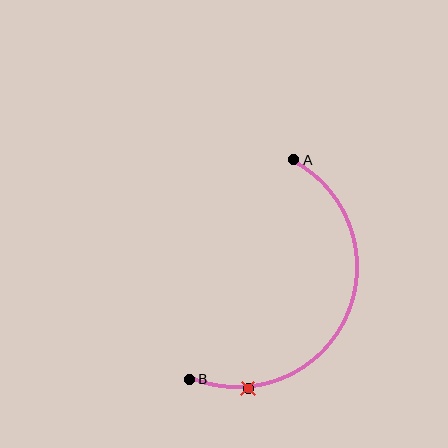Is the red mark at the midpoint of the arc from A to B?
No. The red mark lies on the arc but is closer to endpoint B. The arc midpoint would be at the point on the curve equidistant along the arc from both A and B.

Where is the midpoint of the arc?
The arc midpoint is the point on the curve farthest from the straight line joining A and B. It sits to the right of that line.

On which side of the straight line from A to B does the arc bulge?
The arc bulges to the right of the straight line connecting A and B.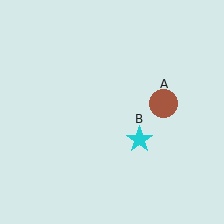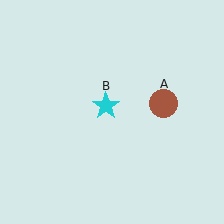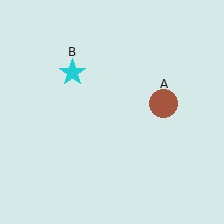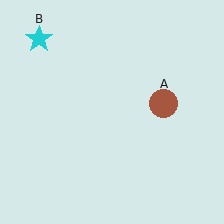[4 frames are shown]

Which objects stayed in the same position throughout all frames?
Brown circle (object A) remained stationary.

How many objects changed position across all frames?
1 object changed position: cyan star (object B).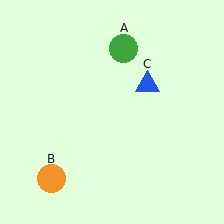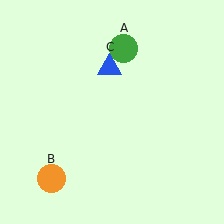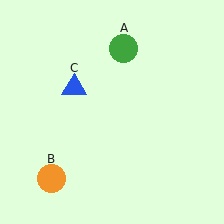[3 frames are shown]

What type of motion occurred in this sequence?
The blue triangle (object C) rotated counterclockwise around the center of the scene.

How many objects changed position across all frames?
1 object changed position: blue triangle (object C).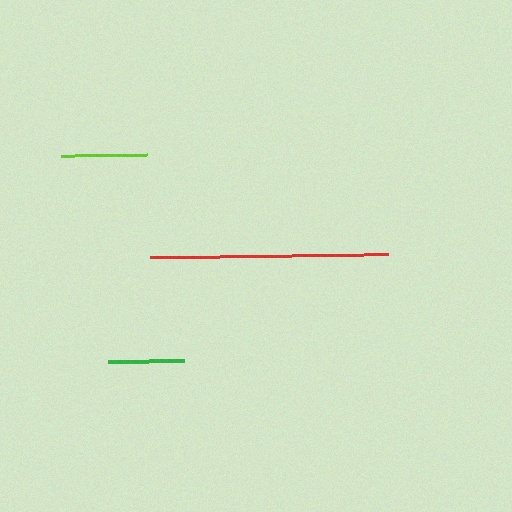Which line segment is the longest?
The red line is the longest at approximately 239 pixels.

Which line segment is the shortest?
The green line is the shortest at approximately 77 pixels.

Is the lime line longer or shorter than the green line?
The lime line is longer than the green line.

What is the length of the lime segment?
The lime segment is approximately 86 pixels long.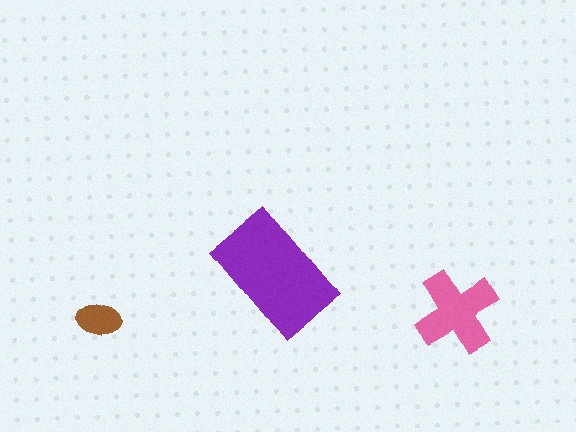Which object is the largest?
The purple rectangle.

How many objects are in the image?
There are 3 objects in the image.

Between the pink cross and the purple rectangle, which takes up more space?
The purple rectangle.